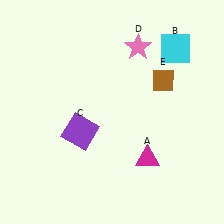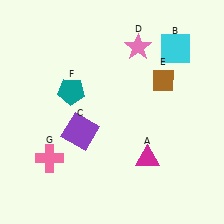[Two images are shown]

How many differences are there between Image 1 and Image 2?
There are 2 differences between the two images.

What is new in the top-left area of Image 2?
A teal pentagon (F) was added in the top-left area of Image 2.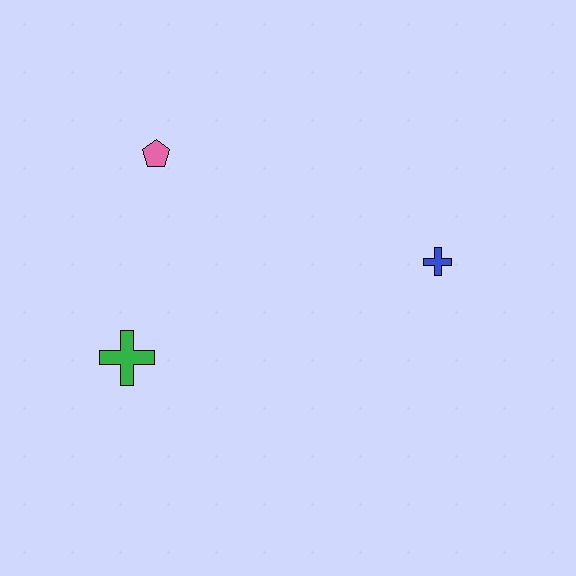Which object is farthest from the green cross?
The blue cross is farthest from the green cross.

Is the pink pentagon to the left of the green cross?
No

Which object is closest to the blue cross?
The pink pentagon is closest to the blue cross.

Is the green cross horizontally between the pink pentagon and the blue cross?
No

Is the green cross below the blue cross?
Yes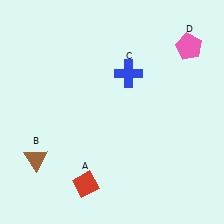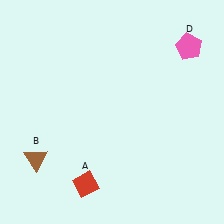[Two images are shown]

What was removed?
The blue cross (C) was removed in Image 2.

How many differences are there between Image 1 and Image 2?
There is 1 difference between the two images.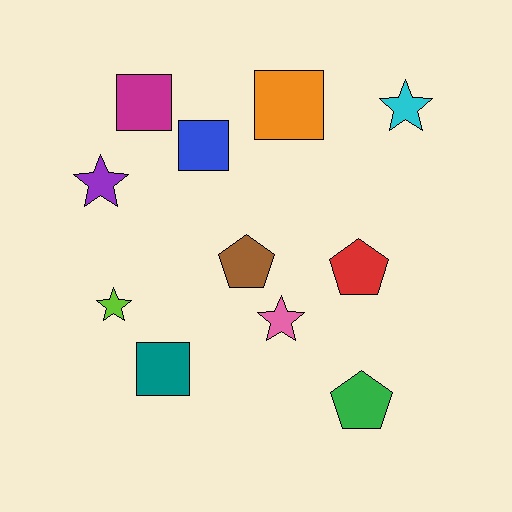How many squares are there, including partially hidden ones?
There are 4 squares.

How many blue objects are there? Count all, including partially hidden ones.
There is 1 blue object.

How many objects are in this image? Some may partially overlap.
There are 11 objects.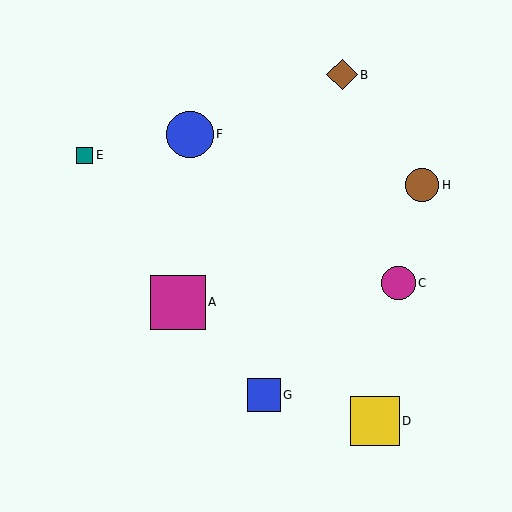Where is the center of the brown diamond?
The center of the brown diamond is at (342, 75).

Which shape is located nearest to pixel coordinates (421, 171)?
The brown circle (labeled H) at (422, 185) is nearest to that location.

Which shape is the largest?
The magenta square (labeled A) is the largest.